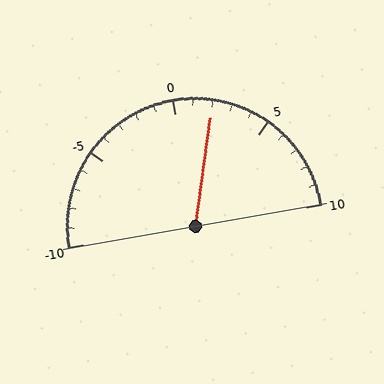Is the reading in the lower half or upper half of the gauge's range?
The reading is in the upper half of the range (-10 to 10).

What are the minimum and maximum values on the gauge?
The gauge ranges from -10 to 10.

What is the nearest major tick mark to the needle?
The nearest major tick mark is 0.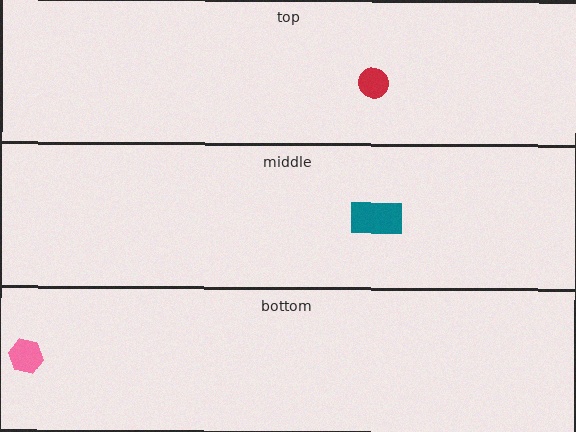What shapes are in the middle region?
The teal rectangle.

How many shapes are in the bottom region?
1.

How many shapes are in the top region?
1.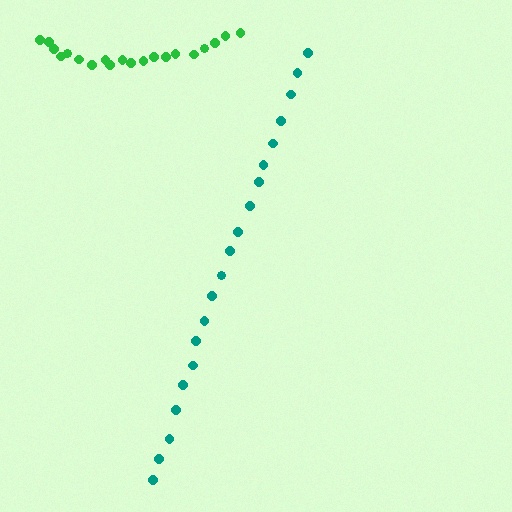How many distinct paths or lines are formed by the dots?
There are 2 distinct paths.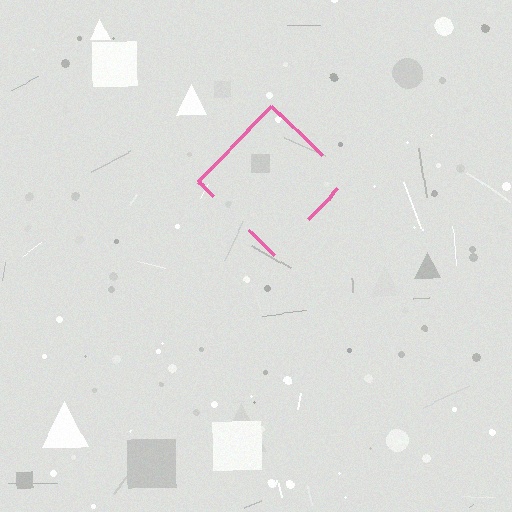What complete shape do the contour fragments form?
The contour fragments form a diamond.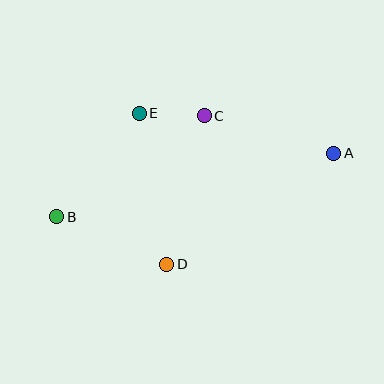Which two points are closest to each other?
Points C and E are closest to each other.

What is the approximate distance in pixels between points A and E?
The distance between A and E is approximately 199 pixels.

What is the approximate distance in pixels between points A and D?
The distance between A and D is approximately 201 pixels.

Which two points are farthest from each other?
Points A and B are farthest from each other.